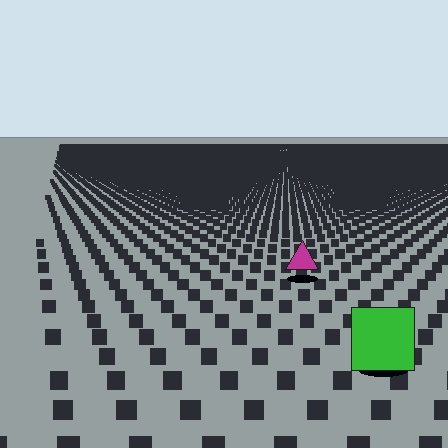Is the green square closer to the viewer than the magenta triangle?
Yes. The green square is closer — you can tell from the texture gradient: the ground texture is coarser near it.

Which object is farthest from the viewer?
The magenta triangle is farthest from the viewer. It appears smaller and the ground texture around it is denser.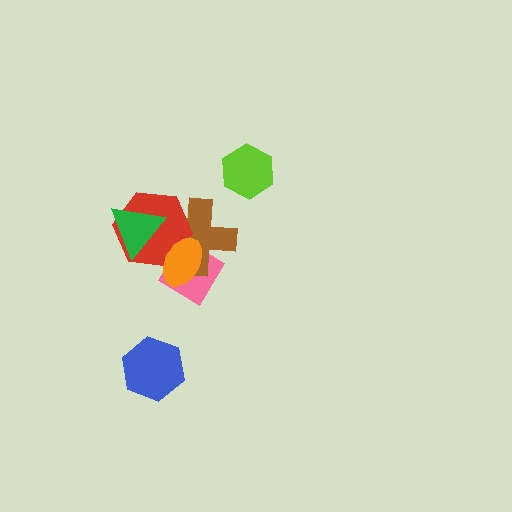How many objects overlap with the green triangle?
2 objects overlap with the green triangle.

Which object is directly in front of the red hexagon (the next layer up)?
The green triangle is directly in front of the red hexagon.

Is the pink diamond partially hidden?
Yes, it is partially covered by another shape.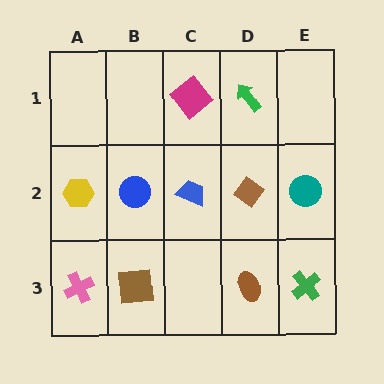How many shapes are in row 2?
5 shapes.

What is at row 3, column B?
A brown square.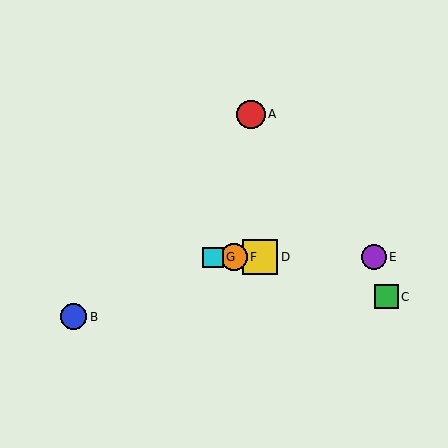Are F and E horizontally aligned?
Yes, both are at y≈257.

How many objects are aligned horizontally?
4 objects (D, E, F, G) are aligned horizontally.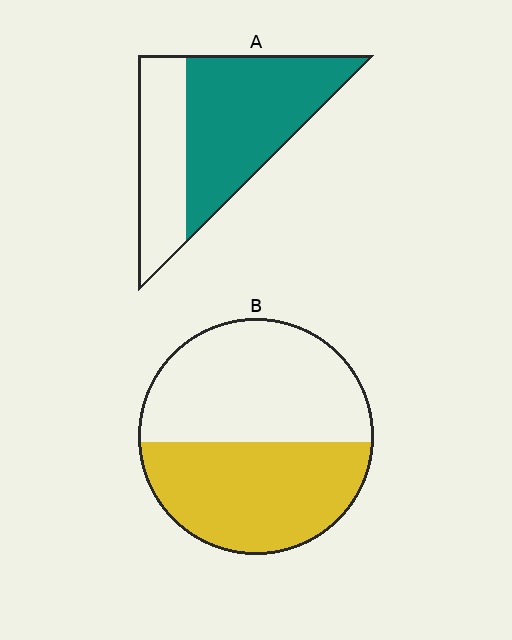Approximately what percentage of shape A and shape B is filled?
A is approximately 65% and B is approximately 45%.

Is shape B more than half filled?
Roughly half.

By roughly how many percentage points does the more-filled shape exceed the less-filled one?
By roughly 15 percentage points (A over B).